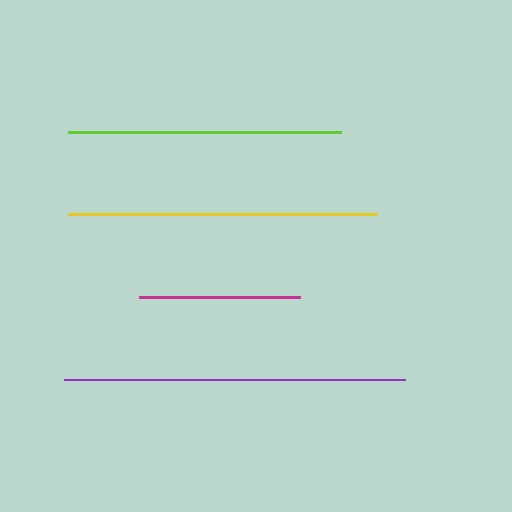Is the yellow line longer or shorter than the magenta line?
The yellow line is longer than the magenta line.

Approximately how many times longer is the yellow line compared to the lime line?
The yellow line is approximately 1.1 times the length of the lime line.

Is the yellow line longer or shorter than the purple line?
The purple line is longer than the yellow line.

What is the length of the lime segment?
The lime segment is approximately 273 pixels long.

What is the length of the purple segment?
The purple segment is approximately 341 pixels long.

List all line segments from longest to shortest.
From longest to shortest: purple, yellow, lime, magenta.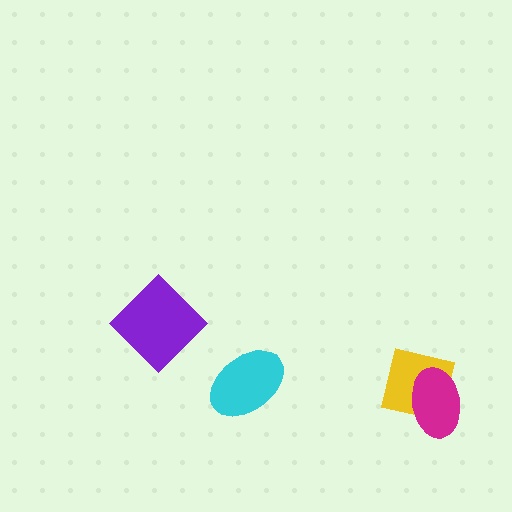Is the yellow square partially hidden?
Yes, it is partially covered by another shape.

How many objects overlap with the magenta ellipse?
1 object overlaps with the magenta ellipse.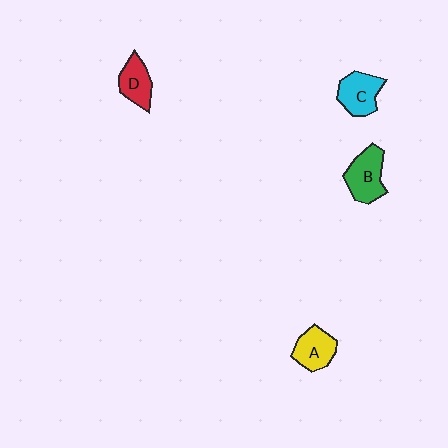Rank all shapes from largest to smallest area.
From largest to smallest: B (green), C (cyan), A (yellow), D (red).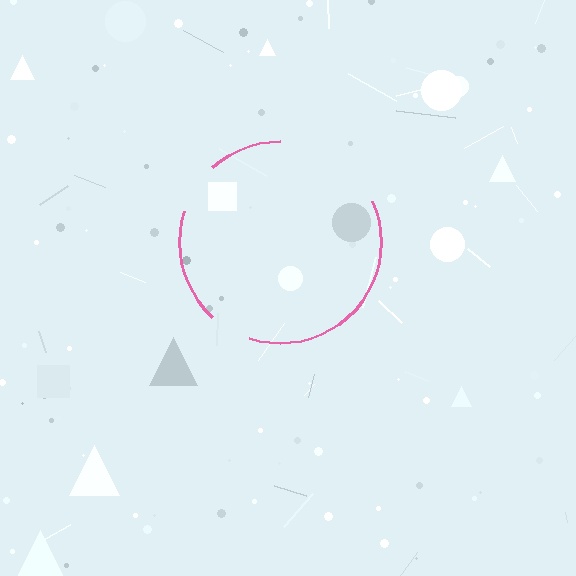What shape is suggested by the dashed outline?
The dashed outline suggests a circle.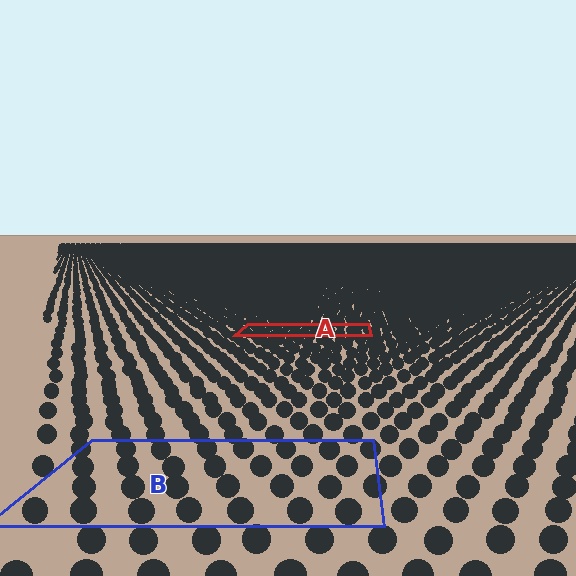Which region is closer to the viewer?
Region B is closer. The texture elements there are larger and more spread out.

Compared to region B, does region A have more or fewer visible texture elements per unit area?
Region A has more texture elements per unit area — they are packed more densely because it is farther away.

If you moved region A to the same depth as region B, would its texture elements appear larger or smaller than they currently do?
They would appear larger. At a closer depth, the same texture elements are projected at a bigger on-screen size.